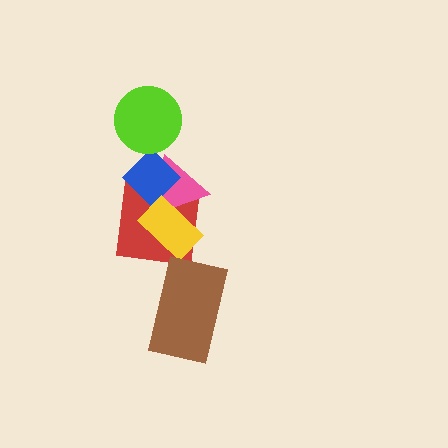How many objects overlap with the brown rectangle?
0 objects overlap with the brown rectangle.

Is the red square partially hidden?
Yes, it is partially covered by another shape.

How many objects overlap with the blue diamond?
2 objects overlap with the blue diamond.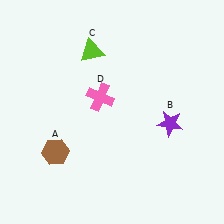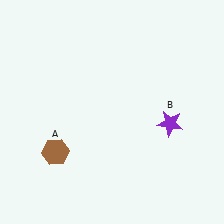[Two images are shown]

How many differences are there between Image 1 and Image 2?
There are 2 differences between the two images.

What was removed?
The lime triangle (C), the pink cross (D) were removed in Image 2.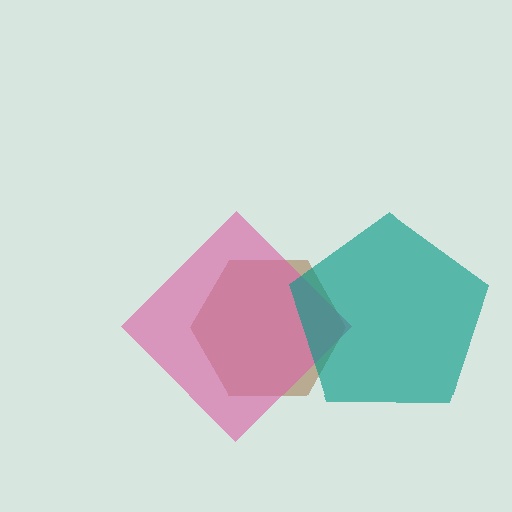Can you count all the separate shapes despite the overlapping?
Yes, there are 3 separate shapes.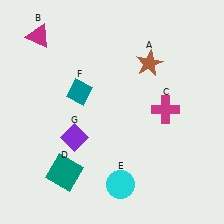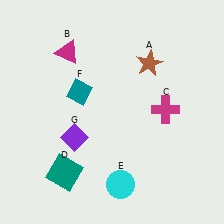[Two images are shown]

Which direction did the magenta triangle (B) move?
The magenta triangle (B) moved right.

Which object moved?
The magenta triangle (B) moved right.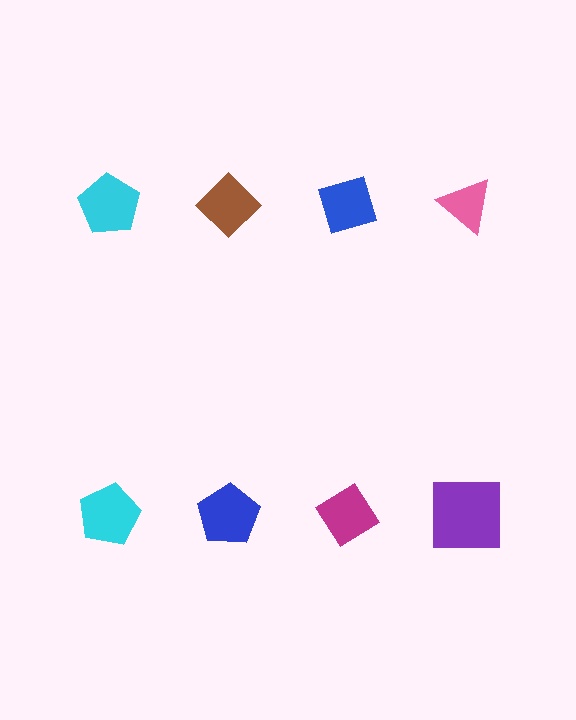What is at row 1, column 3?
A blue diamond.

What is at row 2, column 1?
A cyan pentagon.